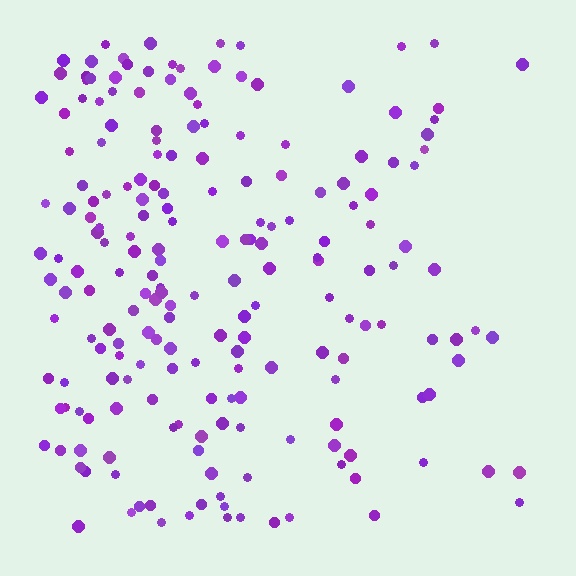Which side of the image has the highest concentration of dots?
The left.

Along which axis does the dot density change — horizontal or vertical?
Horizontal.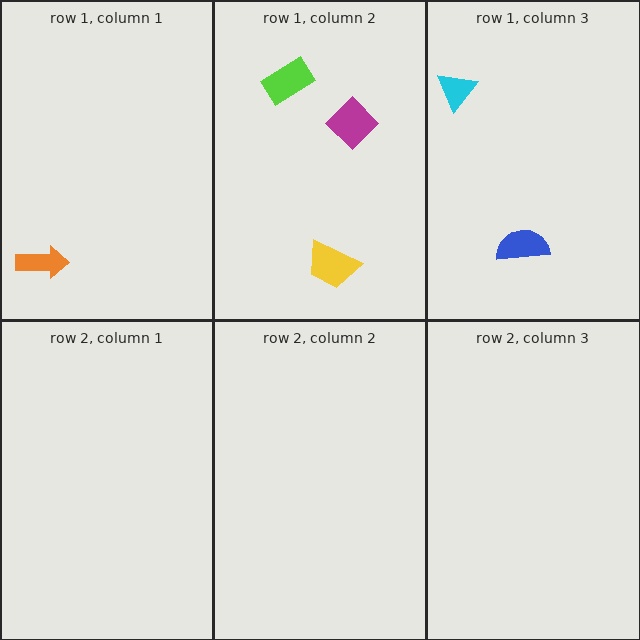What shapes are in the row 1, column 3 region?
The blue semicircle, the cyan triangle.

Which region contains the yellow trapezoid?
The row 1, column 2 region.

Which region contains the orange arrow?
The row 1, column 1 region.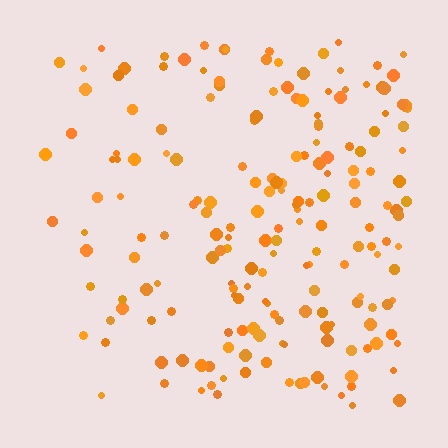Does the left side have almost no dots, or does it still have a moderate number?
Still a moderate number, just noticeably fewer than the right.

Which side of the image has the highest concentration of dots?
The right.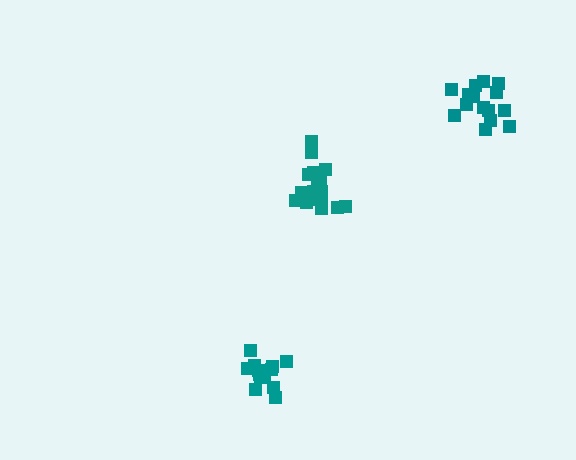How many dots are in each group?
Group 1: 13 dots, Group 2: 18 dots, Group 3: 15 dots (46 total).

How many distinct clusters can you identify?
There are 3 distinct clusters.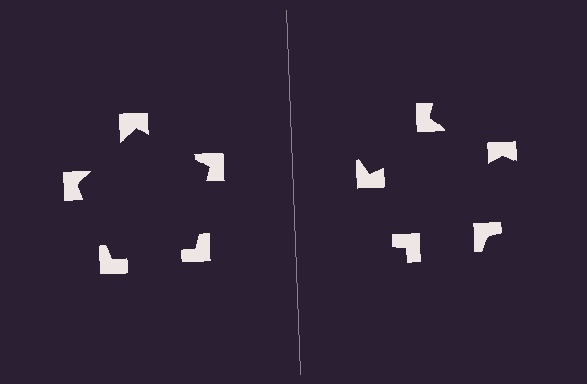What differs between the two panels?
The notched squares are positioned identically on both sides; only the wedge orientations differ. On the left they align to a pentagon; on the right they are misaligned.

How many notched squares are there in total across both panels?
10 — 5 on each side.